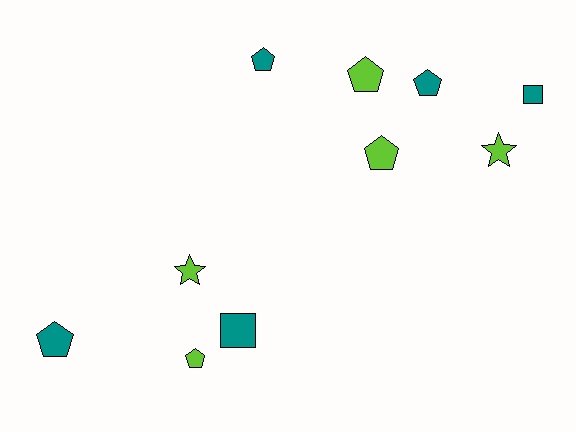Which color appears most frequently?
Teal, with 5 objects.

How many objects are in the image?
There are 10 objects.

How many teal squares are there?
There are 2 teal squares.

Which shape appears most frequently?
Pentagon, with 6 objects.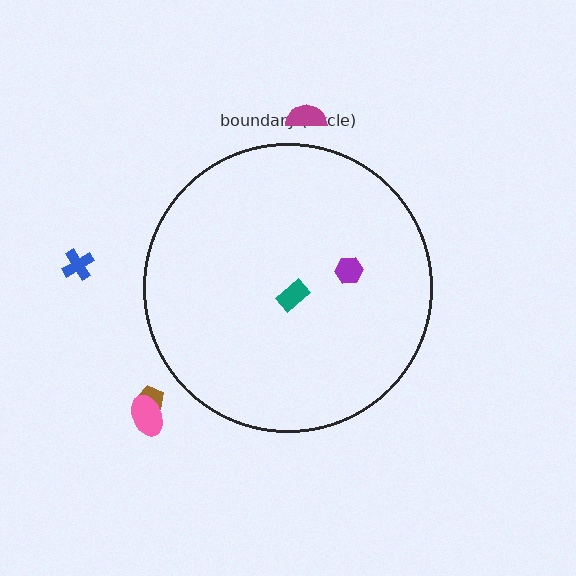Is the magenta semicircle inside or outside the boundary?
Outside.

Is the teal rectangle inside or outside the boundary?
Inside.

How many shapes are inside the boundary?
2 inside, 4 outside.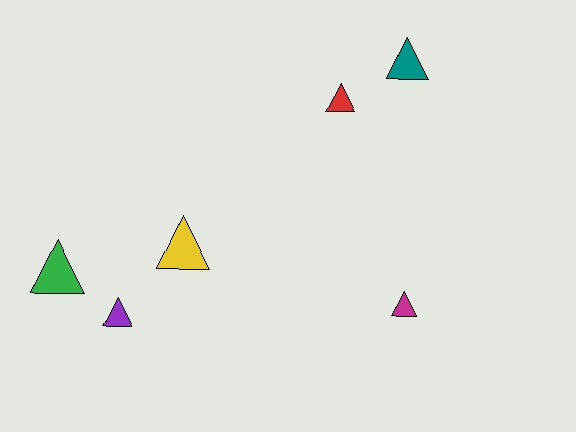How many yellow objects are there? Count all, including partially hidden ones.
There is 1 yellow object.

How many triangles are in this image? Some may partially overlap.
There are 6 triangles.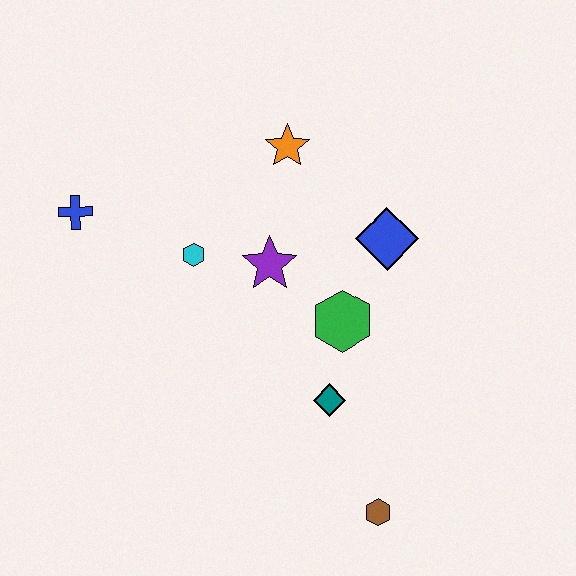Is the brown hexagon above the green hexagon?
No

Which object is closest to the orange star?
The purple star is closest to the orange star.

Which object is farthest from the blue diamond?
The blue cross is farthest from the blue diamond.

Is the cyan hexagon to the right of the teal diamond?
No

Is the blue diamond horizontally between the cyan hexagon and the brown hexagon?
No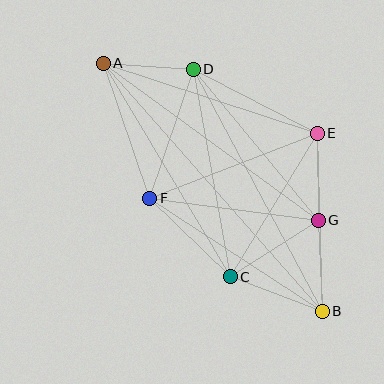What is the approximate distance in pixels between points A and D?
The distance between A and D is approximately 90 pixels.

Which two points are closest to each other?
Points E and G are closest to each other.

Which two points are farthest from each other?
Points A and B are farthest from each other.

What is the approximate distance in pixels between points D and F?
The distance between D and F is approximately 136 pixels.